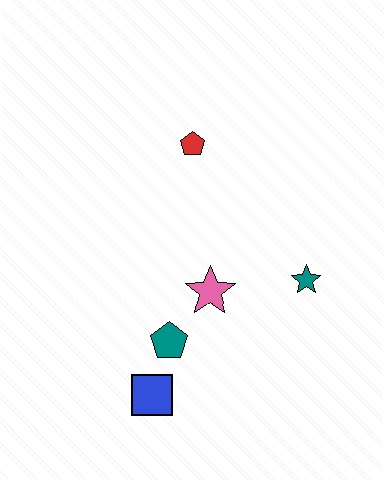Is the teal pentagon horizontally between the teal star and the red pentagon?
No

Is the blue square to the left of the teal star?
Yes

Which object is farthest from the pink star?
The red pentagon is farthest from the pink star.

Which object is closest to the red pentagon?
The pink star is closest to the red pentagon.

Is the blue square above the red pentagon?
No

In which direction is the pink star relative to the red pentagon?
The pink star is below the red pentagon.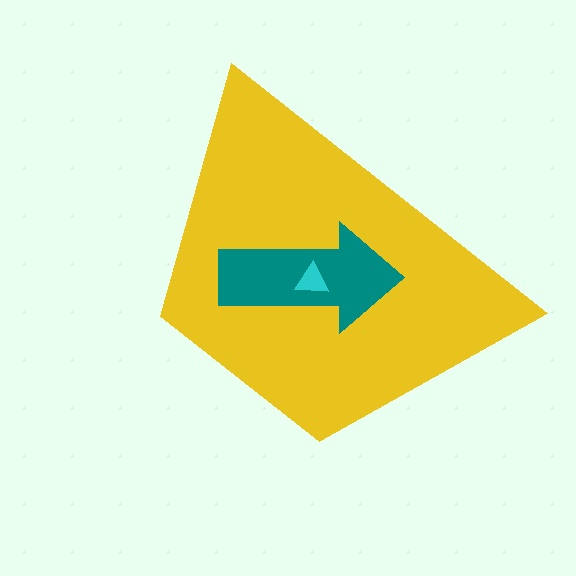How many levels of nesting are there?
3.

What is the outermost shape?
The yellow trapezoid.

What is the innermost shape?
The cyan triangle.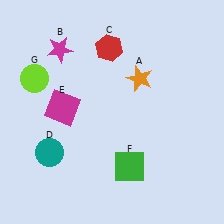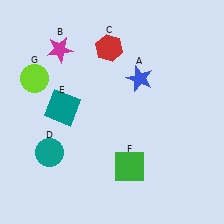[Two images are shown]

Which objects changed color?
A changed from orange to blue. E changed from magenta to teal.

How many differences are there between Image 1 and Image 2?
There are 2 differences between the two images.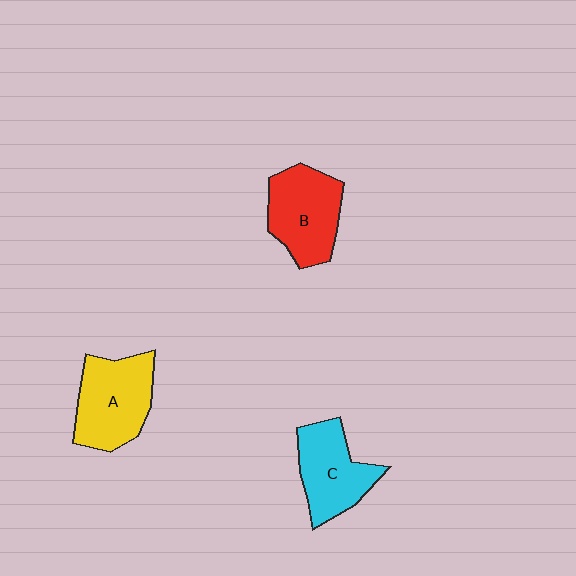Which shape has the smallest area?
Shape C (cyan).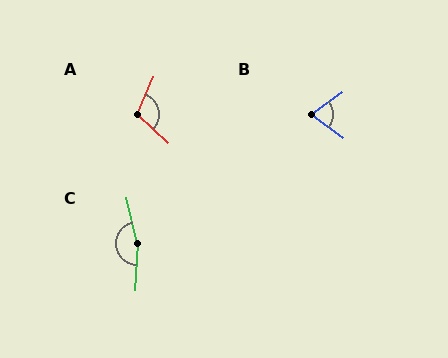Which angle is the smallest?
B, at approximately 73 degrees.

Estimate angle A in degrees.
Approximately 109 degrees.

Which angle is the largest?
C, at approximately 164 degrees.